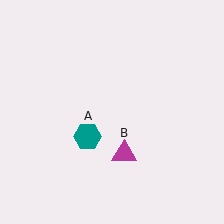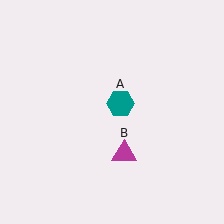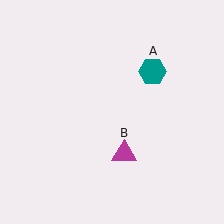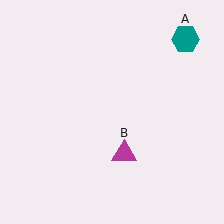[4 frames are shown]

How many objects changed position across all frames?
1 object changed position: teal hexagon (object A).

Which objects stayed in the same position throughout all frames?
Magenta triangle (object B) remained stationary.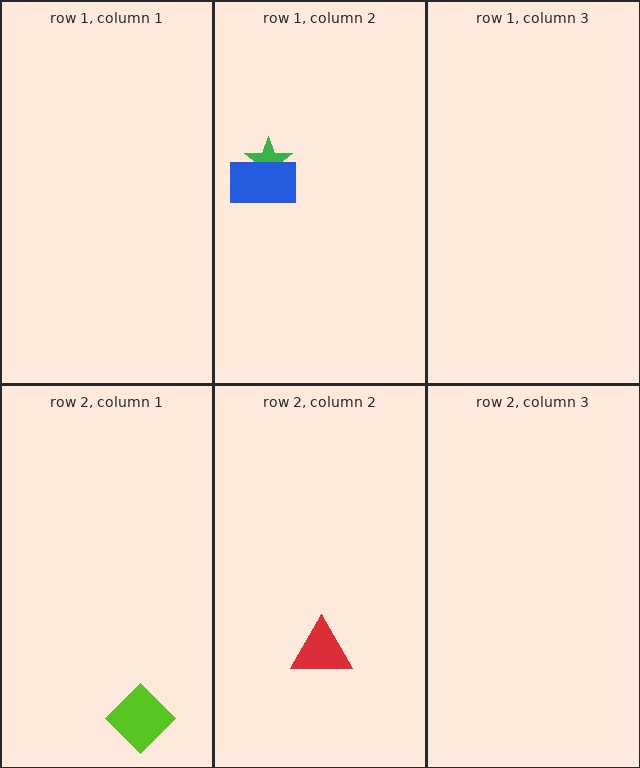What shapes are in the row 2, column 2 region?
The red triangle.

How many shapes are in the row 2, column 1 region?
1.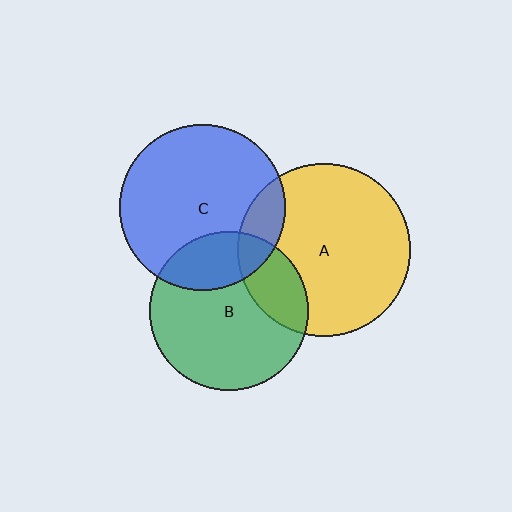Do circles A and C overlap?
Yes.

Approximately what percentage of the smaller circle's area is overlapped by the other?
Approximately 15%.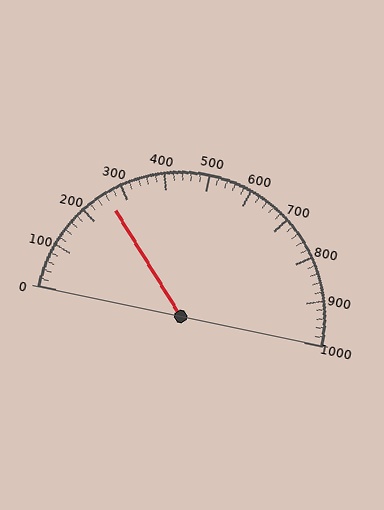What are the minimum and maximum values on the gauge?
The gauge ranges from 0 to 1000.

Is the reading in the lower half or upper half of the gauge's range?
The reading is in the lower half of the range (0 to 1000).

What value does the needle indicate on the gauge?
The needle indicates approximately 260.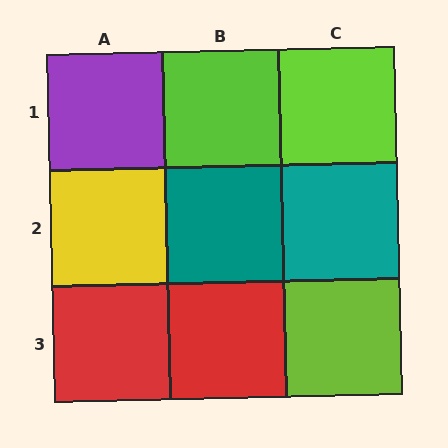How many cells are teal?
2 cells are teal.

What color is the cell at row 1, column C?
Lime.